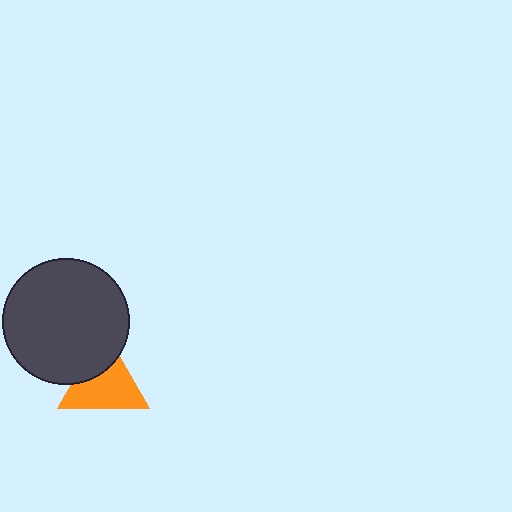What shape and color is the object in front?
The object in front is a dark gray circle.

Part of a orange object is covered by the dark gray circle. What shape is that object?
It is a triangle.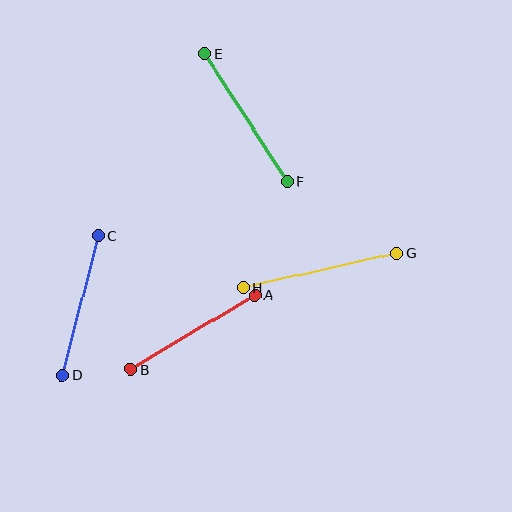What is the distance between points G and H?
The distance is approximately 158 pixels.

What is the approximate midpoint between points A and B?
The midpoint is at approximately (193, 332) pixels.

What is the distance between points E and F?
The distance is approximately 152 pixels.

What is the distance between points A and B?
The distance is approximately 145 pixels.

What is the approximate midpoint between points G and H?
The midpoint is at approximately (320, 270) pixels.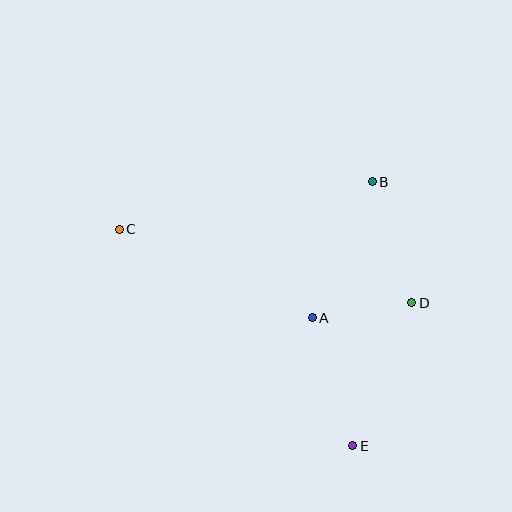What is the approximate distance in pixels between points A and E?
The distance between A and E is approximately 134 pixels.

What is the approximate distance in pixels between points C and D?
The distance between C and D is approximately 302 pixels.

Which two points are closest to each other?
Points A and D are closest to each other.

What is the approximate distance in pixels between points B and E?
The distance between B and E is approximately 265 pixels.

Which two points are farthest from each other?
Points C and E are farthest from each other.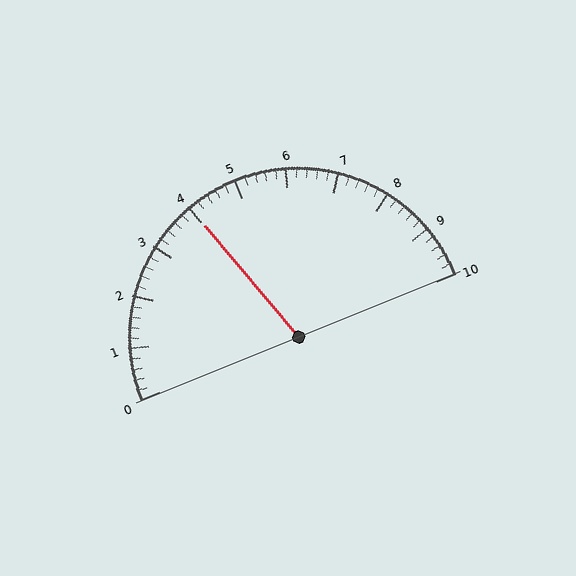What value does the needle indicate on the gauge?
The needle indicates approximately 4.0.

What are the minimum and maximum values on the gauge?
The gauge ranges from 0 to 10.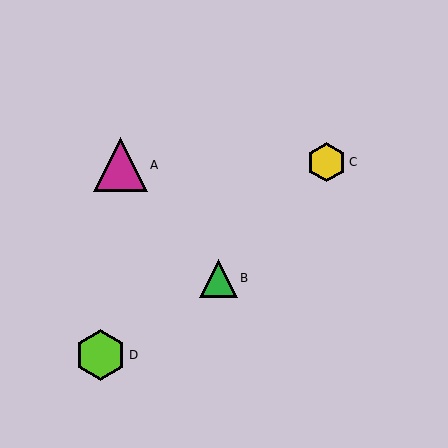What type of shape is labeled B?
Shape B is a green triangle.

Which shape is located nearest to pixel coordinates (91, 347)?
The lime hexagon (labeled D) at (100, 355) is nearest to that location.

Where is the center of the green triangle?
The center of the green triangle is at (218, 278).